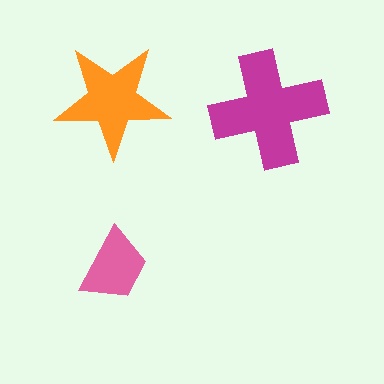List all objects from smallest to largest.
The pink trapezoid, the orange star, the magenta cross.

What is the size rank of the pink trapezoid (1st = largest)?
3rd.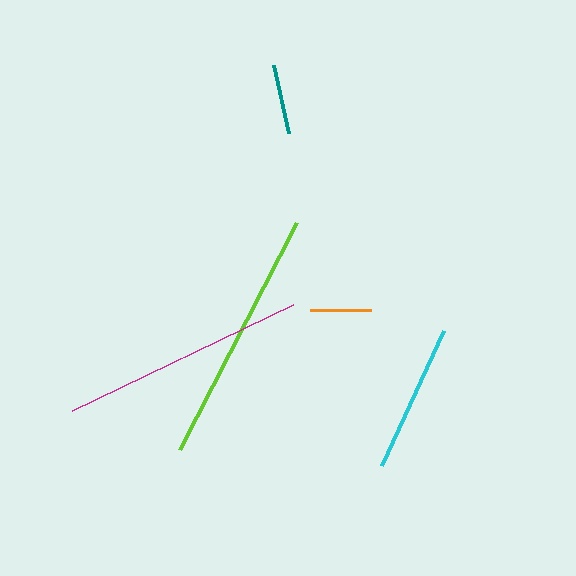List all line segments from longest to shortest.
From longest to shortest: lime, magenta, cyan, teal, orange.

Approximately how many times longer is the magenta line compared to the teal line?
The magenta line is approximately 3.5 times the length of the teal line.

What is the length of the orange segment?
The orange segment is approximately 61 pixels long.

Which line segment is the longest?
The lime line is the longest at approximately 255 pixels.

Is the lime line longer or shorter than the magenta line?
The lime line is longer than the magenta line.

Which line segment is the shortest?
The orange line is the shortest at approximately 61 pixels.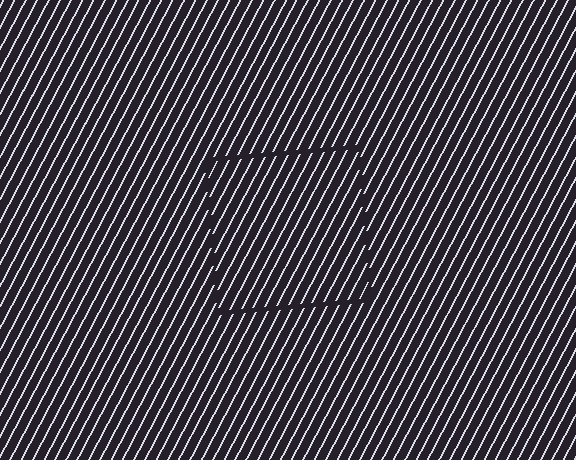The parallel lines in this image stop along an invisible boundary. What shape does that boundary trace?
An illusory square. The interior of the shape contains the same grating, shifted by half a period — the contour is defined by the phase discontinuity where line-ends from the inner and outer gratings abut.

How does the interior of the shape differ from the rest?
The interior of the shape contains the same grating, shifted by half a period — the contour is defined by the phase discontinuity where line-ends from the inner and outer gratings abut.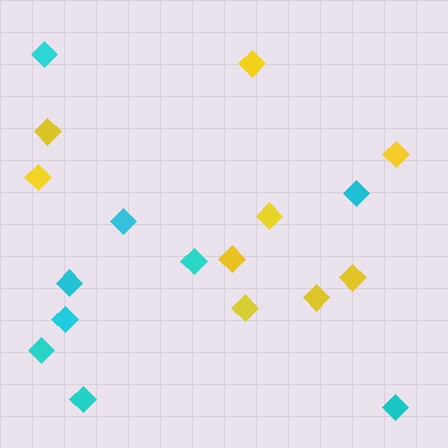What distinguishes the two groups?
There are 2 groups: one group of cyan diamonds (9) and one group of yellow diamonds (9).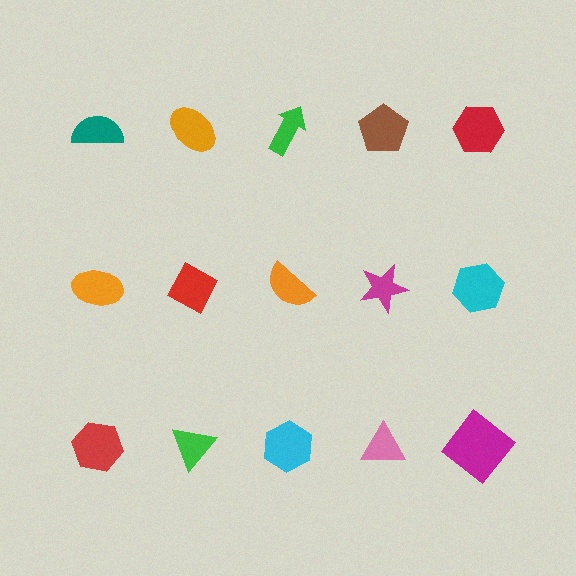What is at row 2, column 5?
A cyan hexagon.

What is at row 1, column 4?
A brown pentagon.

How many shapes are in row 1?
5 shapes.